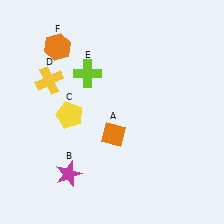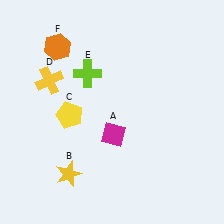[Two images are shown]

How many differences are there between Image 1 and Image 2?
There are 2 differences between the two images.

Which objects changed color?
A changed from orange to magenta. B changed from magenta to yellow.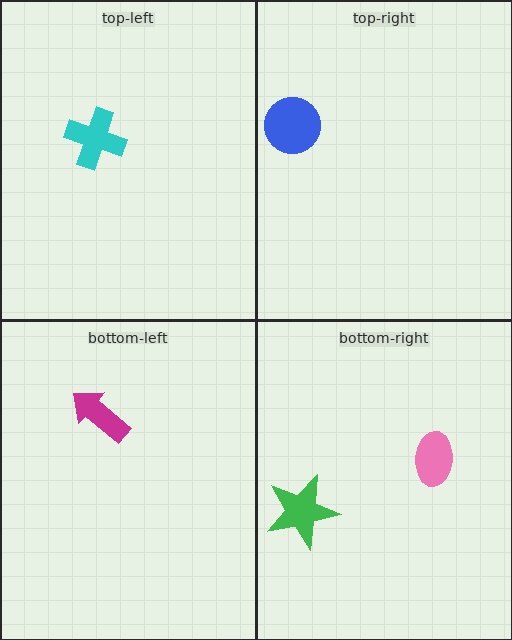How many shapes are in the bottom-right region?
2.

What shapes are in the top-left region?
The cyan cross.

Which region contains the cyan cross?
The top-left region.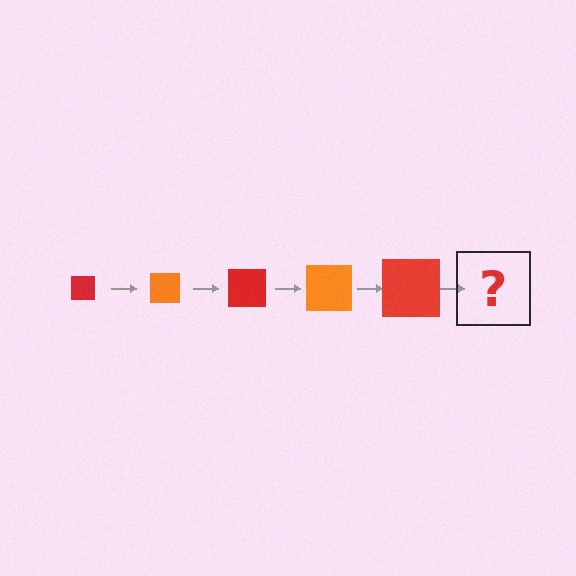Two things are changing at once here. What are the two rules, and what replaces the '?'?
The two rules are that the square grows larger each step and the color cycles through red and orange. The '?' should be an orange square, larger than the previous one.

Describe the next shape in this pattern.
It should be an orange square, larger than the previous one.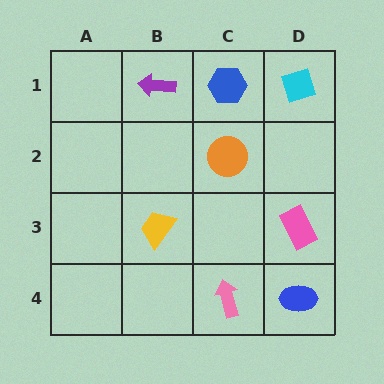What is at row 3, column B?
A yellow trapezoid.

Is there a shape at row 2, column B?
No, that cell is empty.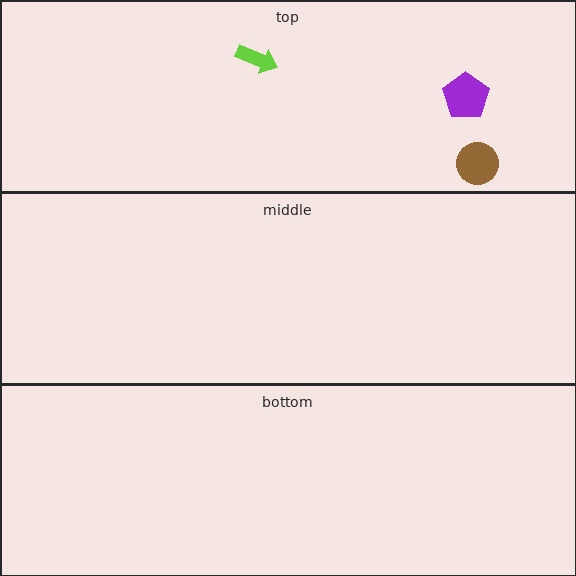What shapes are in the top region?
The purple pentagon, the lime arrow, the brown circle.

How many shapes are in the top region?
3.